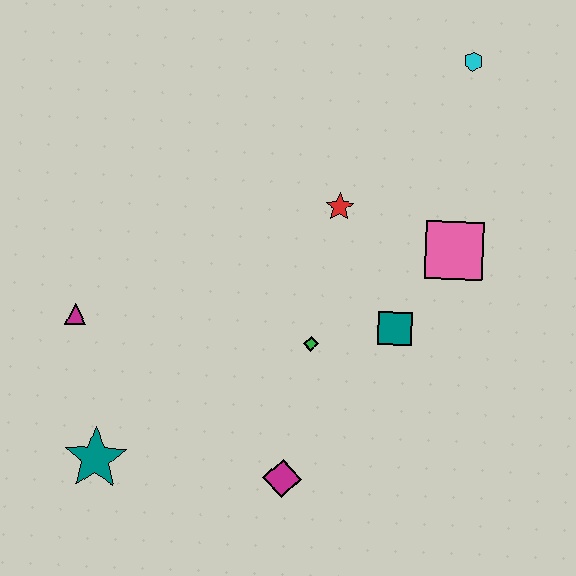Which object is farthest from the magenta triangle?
The cyan hexagon is farthest from the magenta triangle.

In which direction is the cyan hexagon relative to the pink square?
The cyan hexagon is above the pink square.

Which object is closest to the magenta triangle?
The teal star is closest to the magenta triangle.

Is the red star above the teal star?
Yes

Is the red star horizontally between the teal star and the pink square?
Yes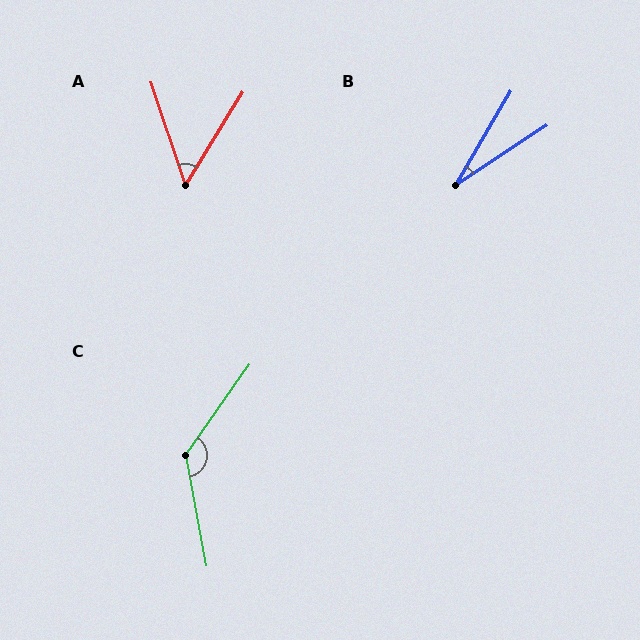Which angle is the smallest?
B, at approximately 26 degrees.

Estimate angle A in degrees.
Approximately 50 degrees.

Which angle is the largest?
C, at approximately 134 degrees.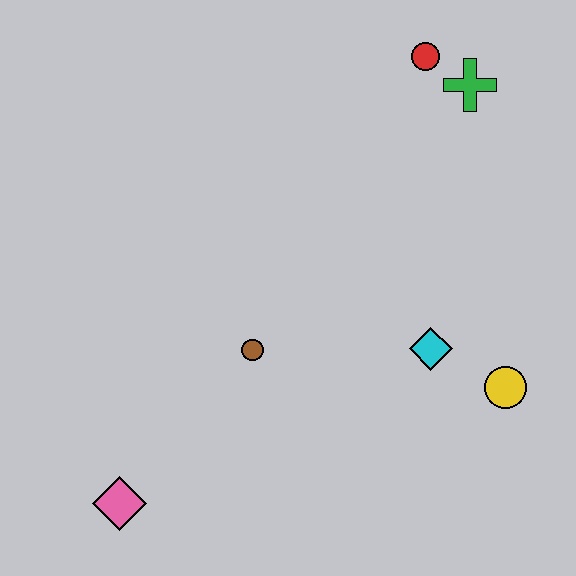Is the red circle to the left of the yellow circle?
Yes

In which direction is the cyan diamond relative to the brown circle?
The cyan diamond is to the right of the brown circle.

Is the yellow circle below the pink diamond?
No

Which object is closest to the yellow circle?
The cyan diamond is closest to the yellow circle.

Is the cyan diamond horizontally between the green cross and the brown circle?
Yes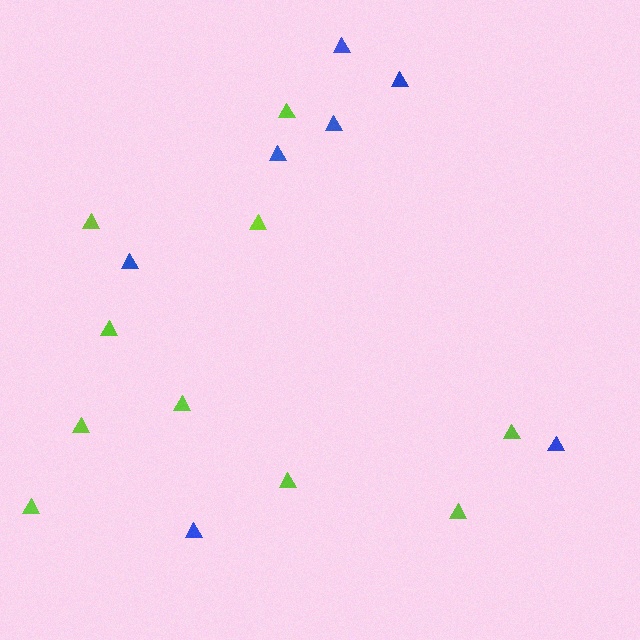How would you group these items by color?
There are 2 groups: one group of lime triangles (10) and one group of blue triangles (7).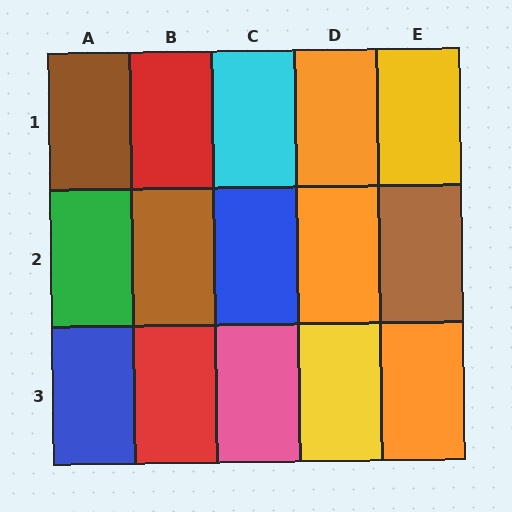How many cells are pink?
1 cell is pink.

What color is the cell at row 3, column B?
Red.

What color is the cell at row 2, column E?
Brown.